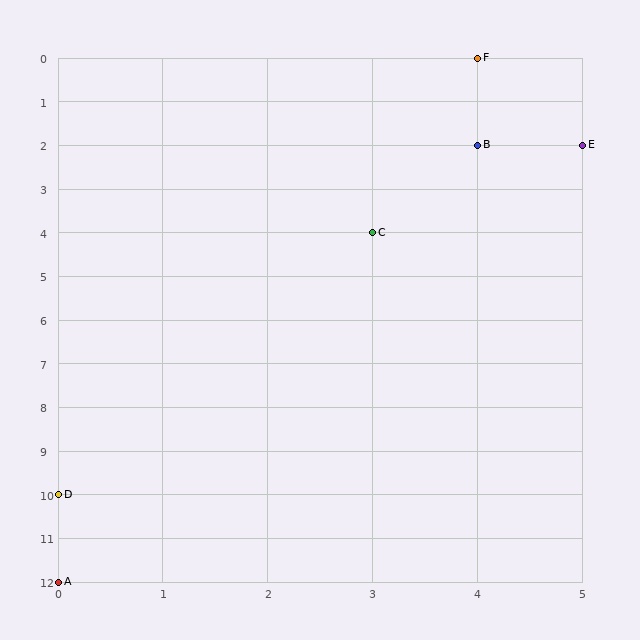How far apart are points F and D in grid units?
Points F and D are 4 columns and 10 rows apart (about 10.8 grid units diagonally).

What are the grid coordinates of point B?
Point B is at grid coordinates (4, 2).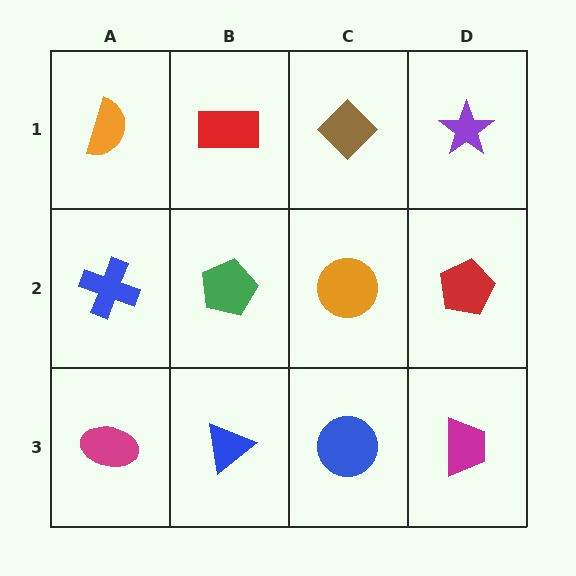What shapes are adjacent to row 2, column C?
A brown diamond (row 1, column C), a blue circle (row 3, column C), a green pentagon (row 2, column B), a red pentagon (row 2, column D).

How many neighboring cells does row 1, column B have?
3.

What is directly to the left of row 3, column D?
A blue circle.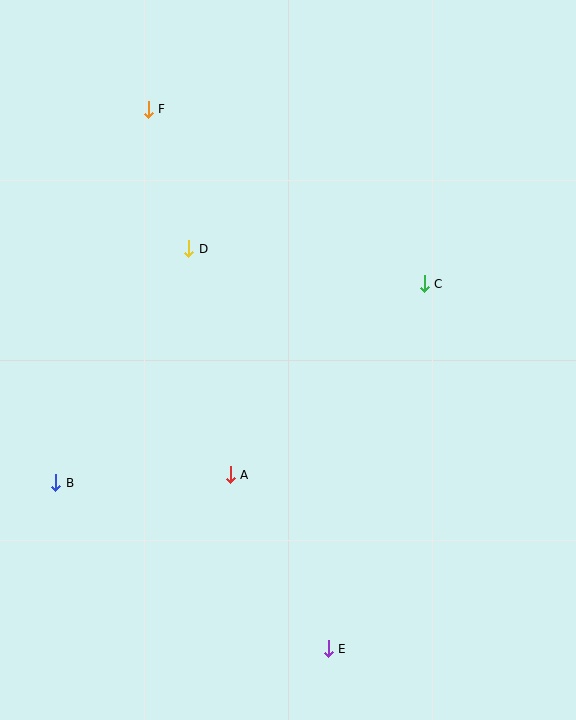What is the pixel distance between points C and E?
The distance between C and E is 377 pixels.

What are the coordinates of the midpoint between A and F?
The midpoint between A and F is at (189, 292).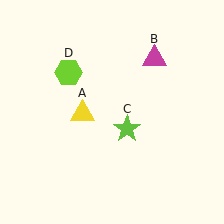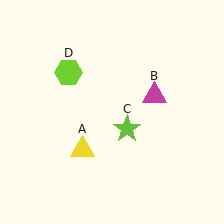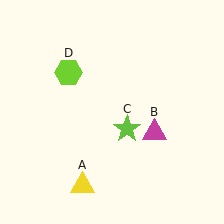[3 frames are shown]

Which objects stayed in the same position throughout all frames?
Lime star (object C) and lime hexagon (object D) remained stationary.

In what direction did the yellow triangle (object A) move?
The yellow triangle (object A) moved down.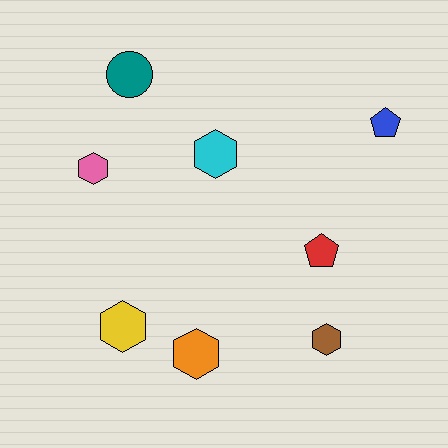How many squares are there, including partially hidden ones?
There are no squares.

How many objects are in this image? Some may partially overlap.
There are 8 objects.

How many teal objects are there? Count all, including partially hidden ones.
There is 1 teal object.